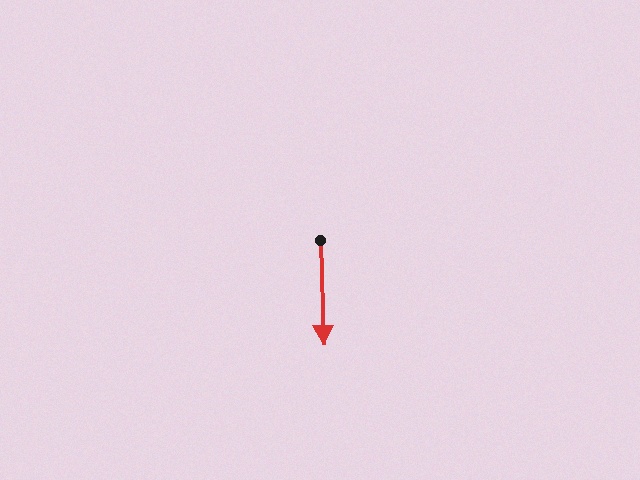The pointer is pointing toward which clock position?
Roughly 6 o'clock.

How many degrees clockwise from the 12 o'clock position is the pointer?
Approximately 178 degrees.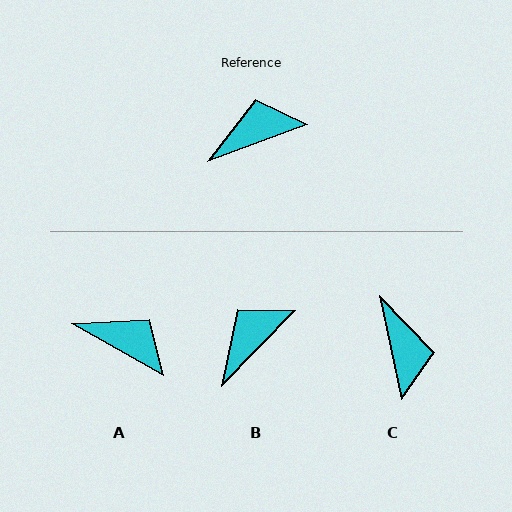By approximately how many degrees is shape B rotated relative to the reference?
Approximately 26 degrees counter-clockwise.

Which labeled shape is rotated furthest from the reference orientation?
C, about 98 degrees away.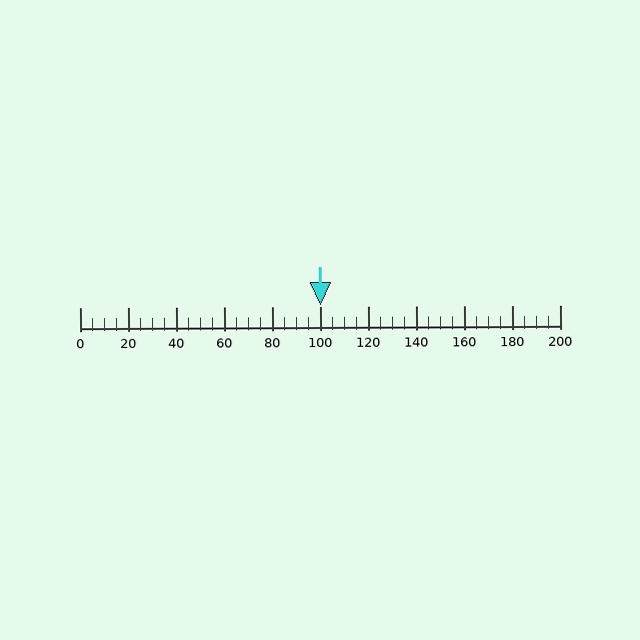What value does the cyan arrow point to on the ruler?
The cyan arrow points to approximately 100.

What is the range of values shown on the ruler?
The ruler shows values from 0 to 200.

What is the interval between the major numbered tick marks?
The major tick marks are spaced 20 units apart.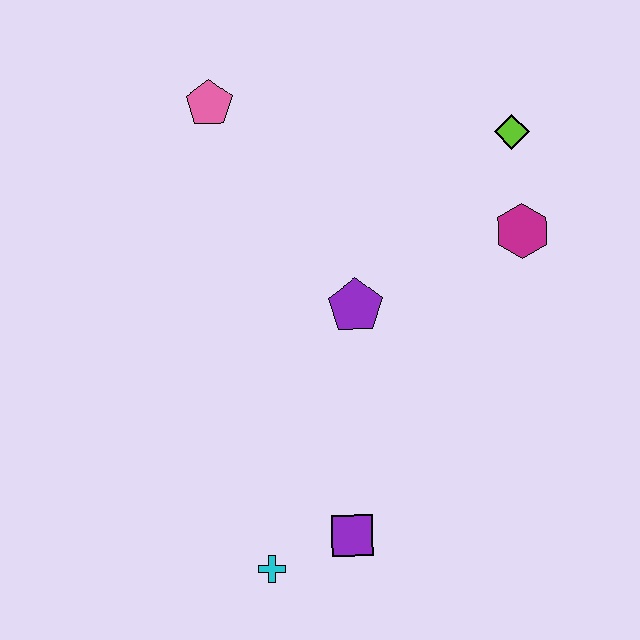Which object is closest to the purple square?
The cyan cross is closest to the purple square.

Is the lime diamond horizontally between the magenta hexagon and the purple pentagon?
Yes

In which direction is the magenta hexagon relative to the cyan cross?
The magenta hexagon is above the cyan cross.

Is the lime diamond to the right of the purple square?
Yes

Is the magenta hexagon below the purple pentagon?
No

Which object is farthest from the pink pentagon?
The cyan cross is farthest from the pink pentagon.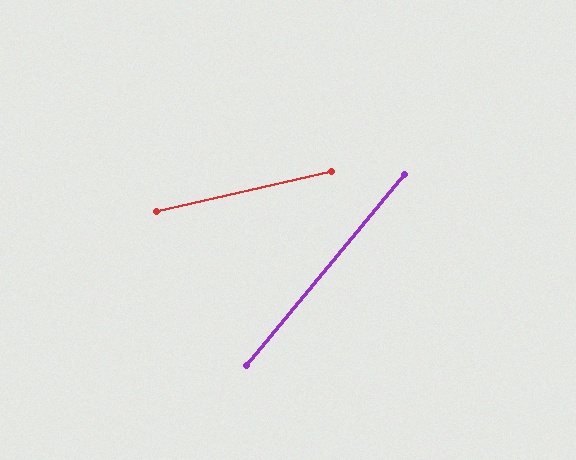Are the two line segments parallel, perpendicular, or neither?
Neither parallel nor perpendicular — they differ by about 38°.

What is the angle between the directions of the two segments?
Approximately 38 degrees.